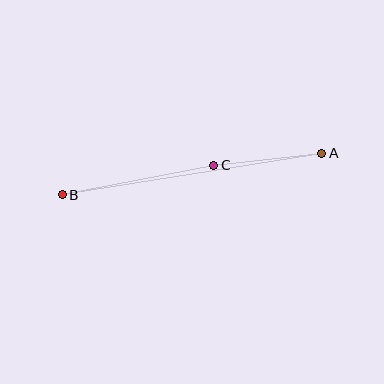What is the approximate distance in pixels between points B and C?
The distance between B and C is approximately 154 pixels.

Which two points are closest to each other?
Points A and C are closest to each other.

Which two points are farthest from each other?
Points A and B are farthest from each other.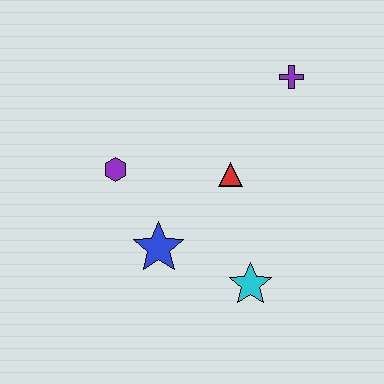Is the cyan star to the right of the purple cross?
No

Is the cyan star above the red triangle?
No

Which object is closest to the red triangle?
The blue star is closest to the red triangle.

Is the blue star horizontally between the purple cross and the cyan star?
No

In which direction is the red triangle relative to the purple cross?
The red triangle is below the purple cross.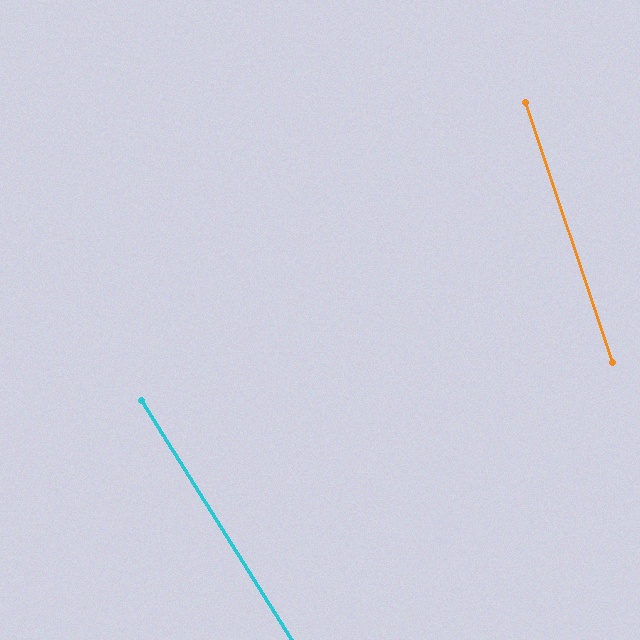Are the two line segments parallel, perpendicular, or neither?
Neither parallel nor perpendicular — they differ by about 14°.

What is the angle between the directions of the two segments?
Approximately 14 degrees.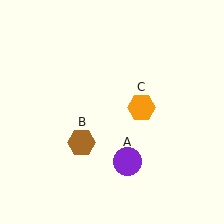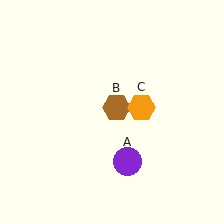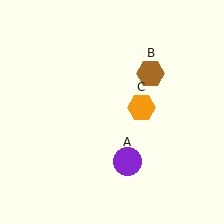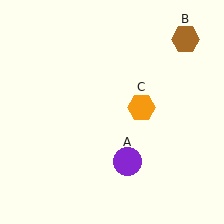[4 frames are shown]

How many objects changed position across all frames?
1 object changed position: brown hexagon (object B).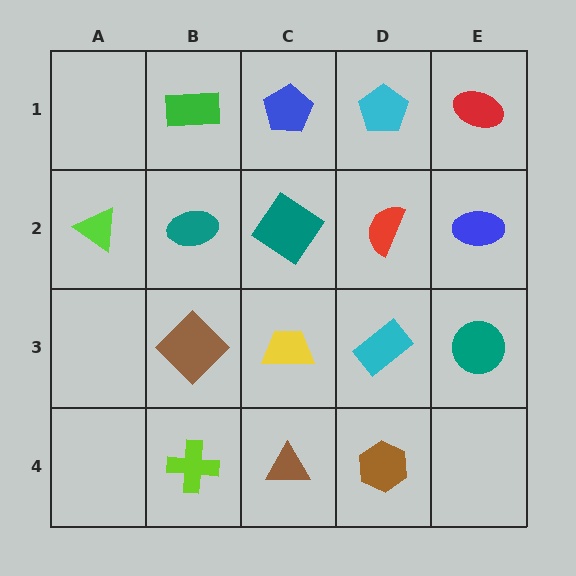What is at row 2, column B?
A teal ellipse.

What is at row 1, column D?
A cyan pentagon.